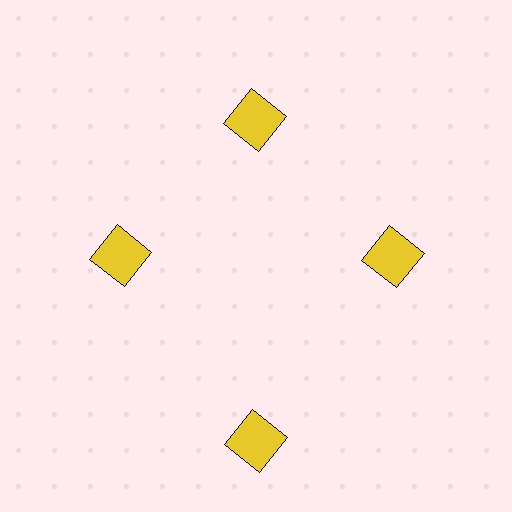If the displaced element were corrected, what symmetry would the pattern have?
It would have 4-fold rotational symmetry — the pattern would map onto itself every 90 degrees.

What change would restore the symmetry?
The symmetry would be restored by moving it inward, back onto the ring so that all 4 squares sit at equal angles and equal distance from the center.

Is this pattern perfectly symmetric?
No. The 4 yellow squares are arranged in a ring, but one element near the 6 o'clock position is pushed outward from the center, breaking the 4-fold rotational symmetry.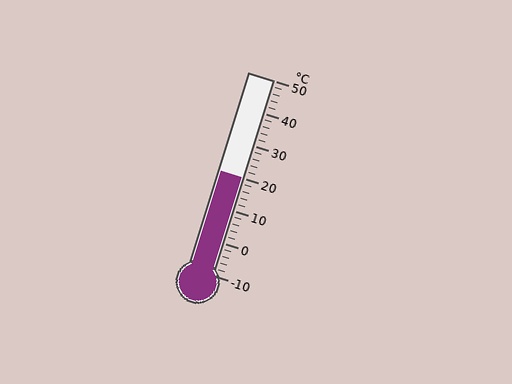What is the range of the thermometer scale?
The thermometer scale ranges from -10°C to 50°C.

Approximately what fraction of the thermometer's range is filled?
The thermometer is filled to approximately 50% of its range.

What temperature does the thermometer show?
The thermometer shows approximately 20°C.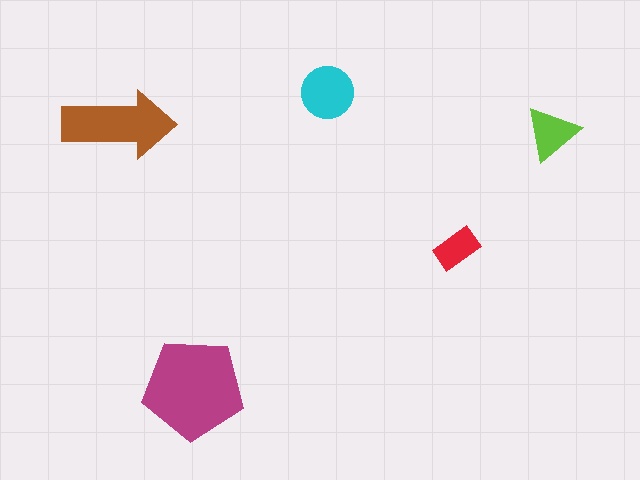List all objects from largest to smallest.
The magenta pentagon, the brown arrow, the cyan circle, the lime triangle, the red rectangle.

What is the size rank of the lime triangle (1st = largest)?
4th.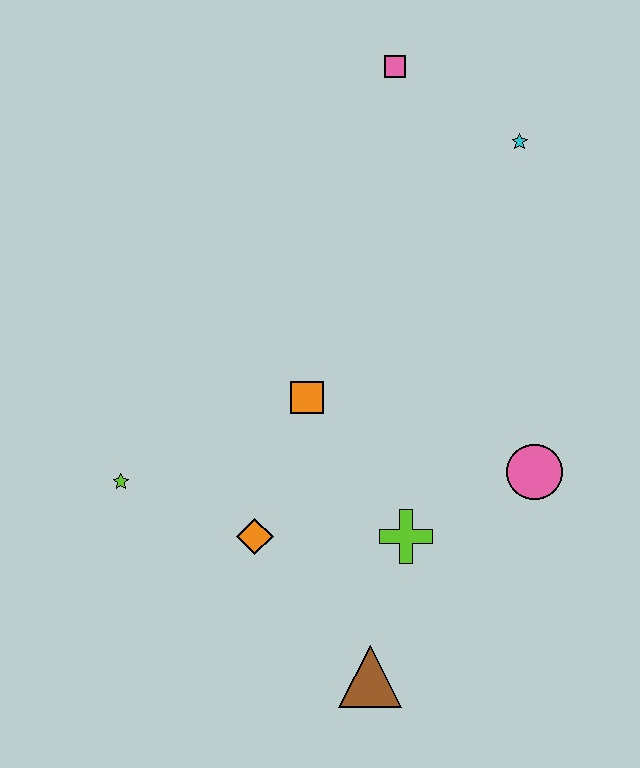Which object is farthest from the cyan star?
The brown triangle is farthest from the cyan star.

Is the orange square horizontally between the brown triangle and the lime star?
Yes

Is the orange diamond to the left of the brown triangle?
Yes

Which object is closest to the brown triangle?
The lime cross is closest to the brown triangle.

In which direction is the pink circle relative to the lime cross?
The pink circle is to the right of the lime cross.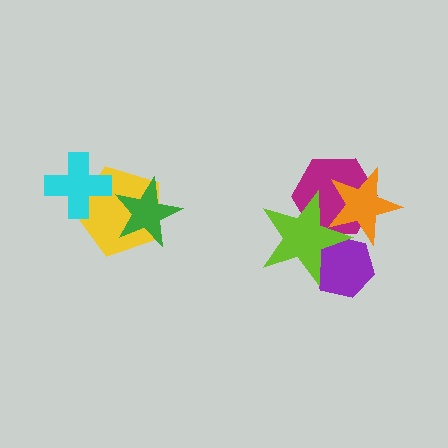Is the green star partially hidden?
No, no other shape covers it.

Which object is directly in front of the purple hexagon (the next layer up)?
The orange star is directly in front of the purple hexagon.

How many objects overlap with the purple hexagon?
2 objects overlap with the purple hexagon.